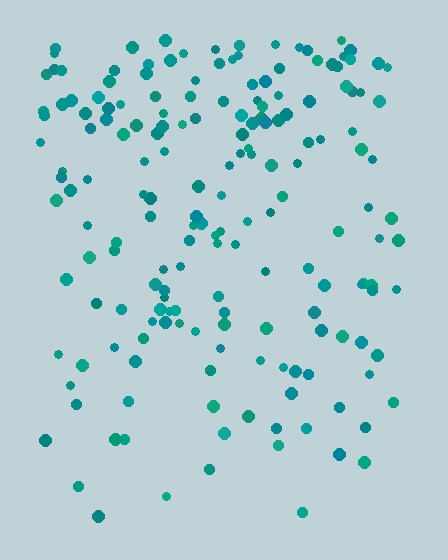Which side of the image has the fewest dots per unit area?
The bottom.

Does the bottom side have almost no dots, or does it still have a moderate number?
Still a moderate number, just noticeably fewer than the top.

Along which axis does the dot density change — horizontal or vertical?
Vertical.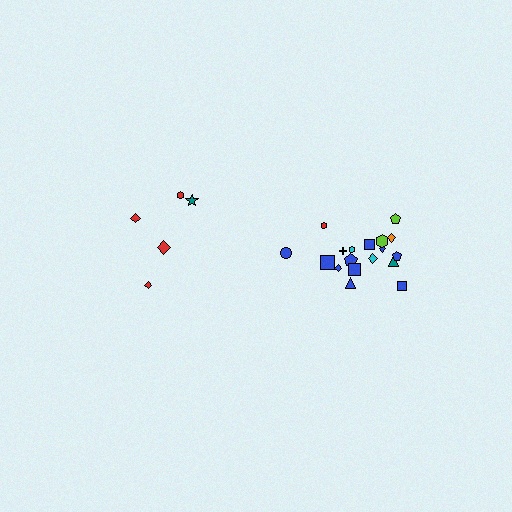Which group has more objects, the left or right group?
The right group.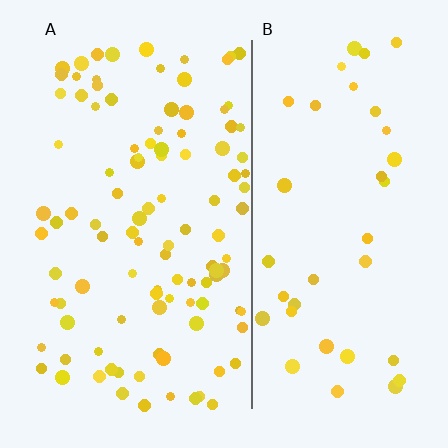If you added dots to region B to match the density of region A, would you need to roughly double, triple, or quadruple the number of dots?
Approximately triple.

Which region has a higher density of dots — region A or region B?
A (the left).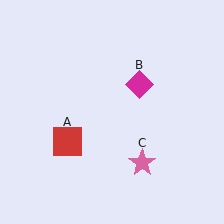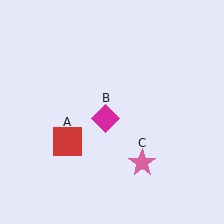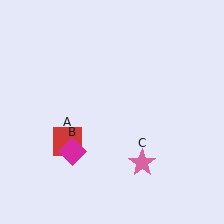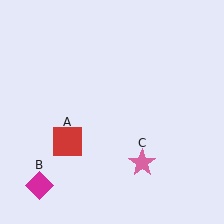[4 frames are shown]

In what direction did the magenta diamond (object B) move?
The magenta diamond (object B) moved down and to the left.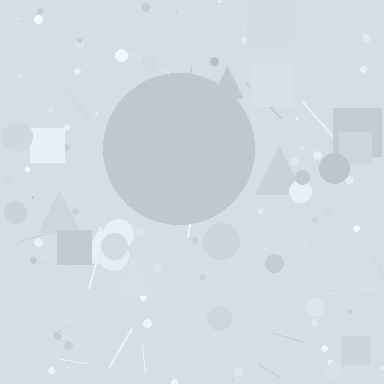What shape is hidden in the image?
A circle is hidden in the image.